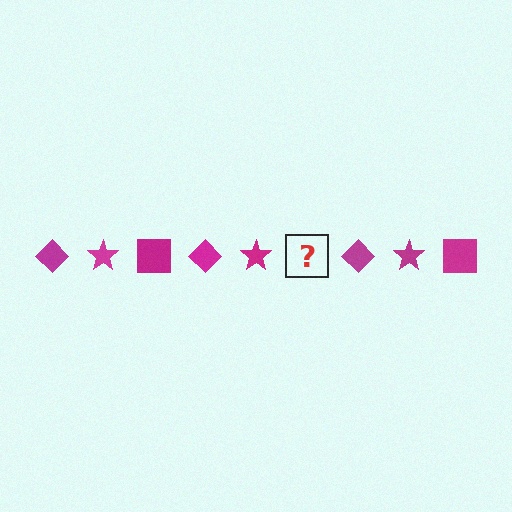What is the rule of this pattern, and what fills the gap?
The rule is that the pattern cycles through diamond, star, square shapes in magenta. The gap should be filled with a magenta square.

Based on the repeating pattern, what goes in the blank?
The blank should be a magenta square.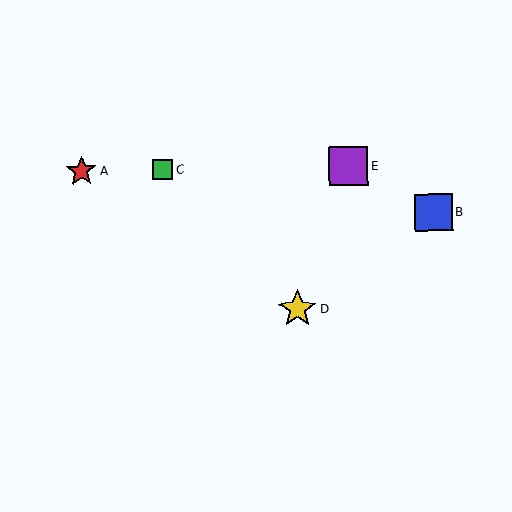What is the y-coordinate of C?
Object C is at y≈170.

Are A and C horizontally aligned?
Yes, both are at y≈171.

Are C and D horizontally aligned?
No, C is at y≈170 and D is at y≈309.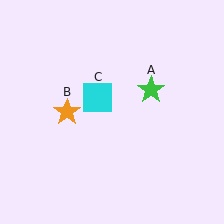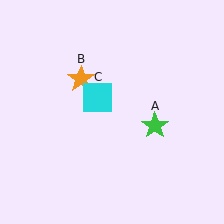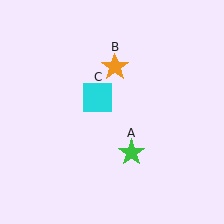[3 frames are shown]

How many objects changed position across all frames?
2 objects changed position: green star (object A), orange star (object B).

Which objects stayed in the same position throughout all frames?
Cyan square (object C) remained stationary.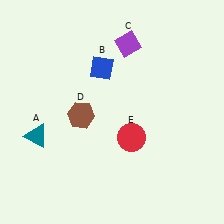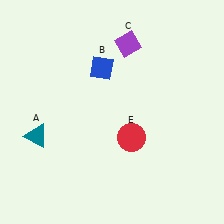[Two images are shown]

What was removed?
The brown hexagon (D) was removed in Image 2.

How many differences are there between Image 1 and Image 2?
There is 1 difference between the two images.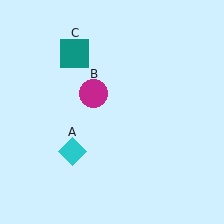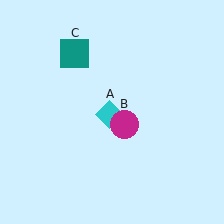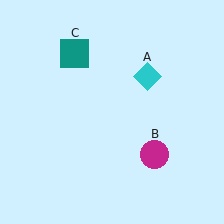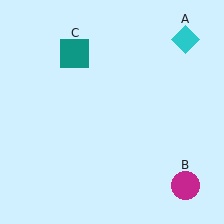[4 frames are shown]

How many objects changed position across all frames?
2 objects changed position: cyan diamond (object A), magenta circle (object B).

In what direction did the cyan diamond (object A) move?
The cyan diamond (object A) moved up and to the right.